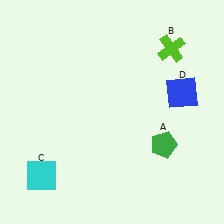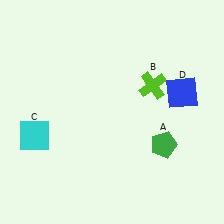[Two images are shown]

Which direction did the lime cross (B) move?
The lime cross (B) moved down.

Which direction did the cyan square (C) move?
The cyan square (C) moved up.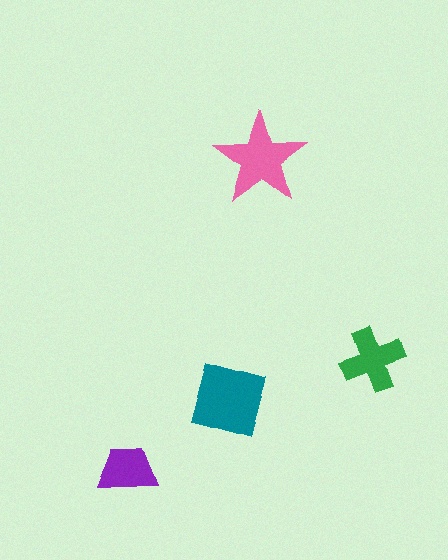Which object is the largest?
The teal diamond.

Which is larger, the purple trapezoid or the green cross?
The green cross.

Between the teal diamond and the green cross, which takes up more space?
The teal diamond.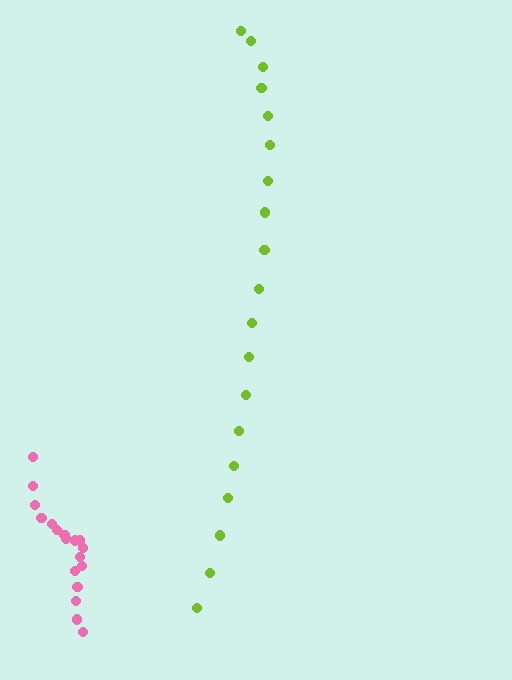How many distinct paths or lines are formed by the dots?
There are 2 distinct paths.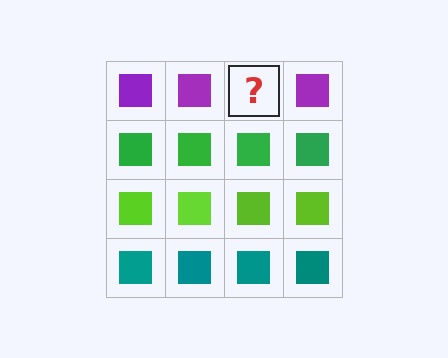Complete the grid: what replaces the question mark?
The question mark should be replaced with a purple square.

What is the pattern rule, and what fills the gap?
The rule is that each row has a consistent color. The gap should be filled with a purple square.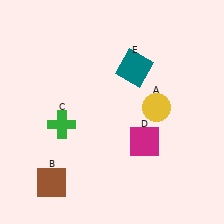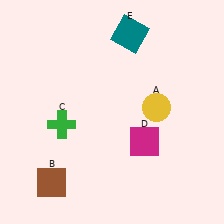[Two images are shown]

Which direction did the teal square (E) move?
The teal square (E) moved up.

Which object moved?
The teal square (E) moved up.